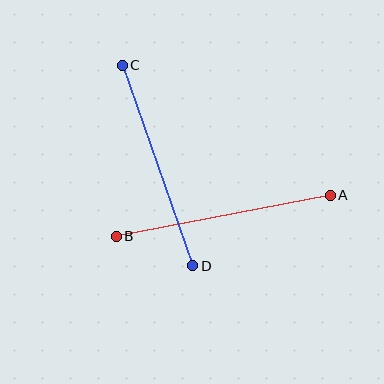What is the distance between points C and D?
The distance is approximately 212 pixels.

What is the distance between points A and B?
The distance is approximately 218 pixels.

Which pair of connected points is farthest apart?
Points A and B are farthest apart.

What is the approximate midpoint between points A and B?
The midpoint is at approximately (223, 216) pixels.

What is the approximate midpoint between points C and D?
The midpoint is at approximately (158, 166) pixels.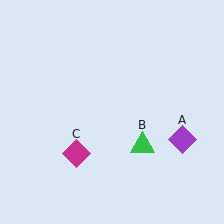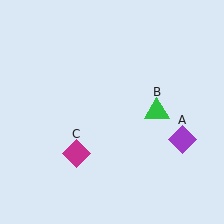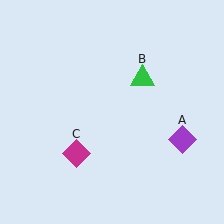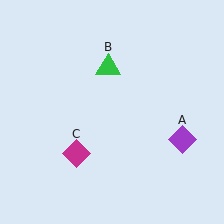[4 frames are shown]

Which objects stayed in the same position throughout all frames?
Purple diamond (object A) and magenta diamond (object C) remained stationary.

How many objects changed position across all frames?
1 object changed position: green triangle (object B).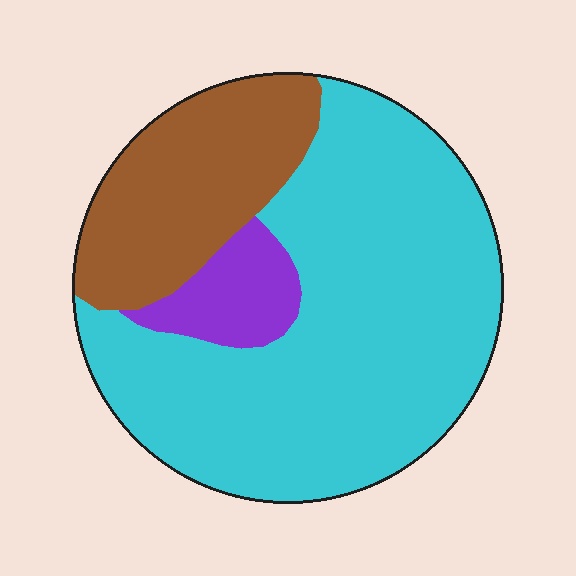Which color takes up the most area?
Cyan, at roughly 65%.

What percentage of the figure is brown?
Brown takes up about one quarter (1/4) of the figure.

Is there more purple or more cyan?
Cyan.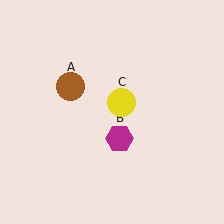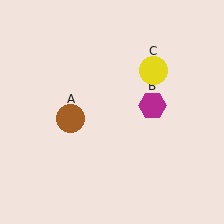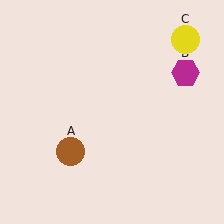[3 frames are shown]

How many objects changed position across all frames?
3 objects changed position: brown circle (object A), magenta hexagon (object B), yellow circle (object C).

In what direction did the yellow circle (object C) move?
The yellow circle (object C) moved up and to the right.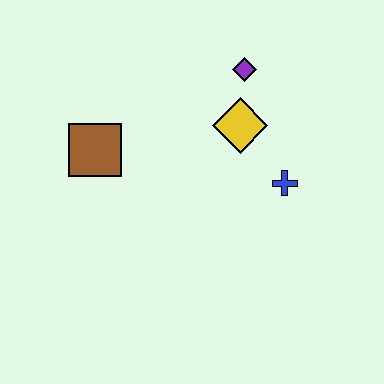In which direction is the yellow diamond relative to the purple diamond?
The yellow diamond is below the purple diamond.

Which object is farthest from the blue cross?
The brown square is farthest from the blue cross.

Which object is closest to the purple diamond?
The yellow diamond is closest to the purple diamond.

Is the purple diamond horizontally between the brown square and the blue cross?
Yes